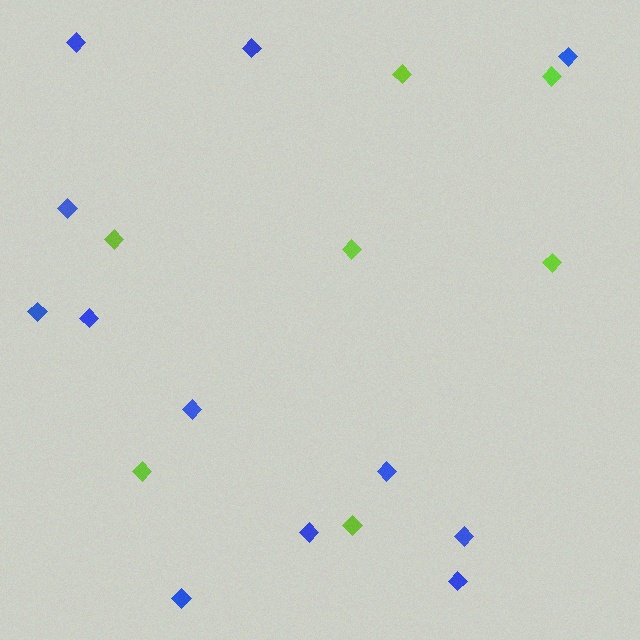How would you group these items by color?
There are 2 groups: one group of blue diamonds (12) and one group of lime diamonds (7).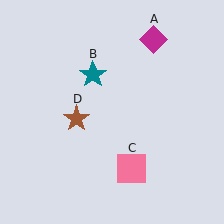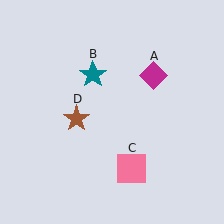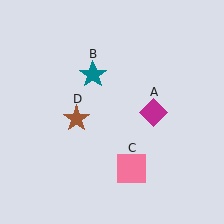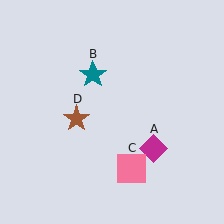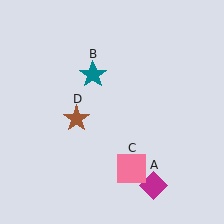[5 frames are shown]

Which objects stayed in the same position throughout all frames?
Teal star (object B) and pink square (object C) and brown star (object D) remained stationary.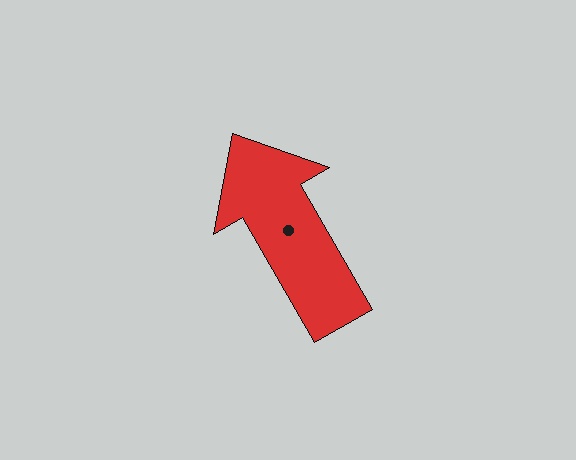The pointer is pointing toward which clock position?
Roughly 11 o'clock.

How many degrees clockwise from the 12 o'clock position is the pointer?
Approximately 330 degrees.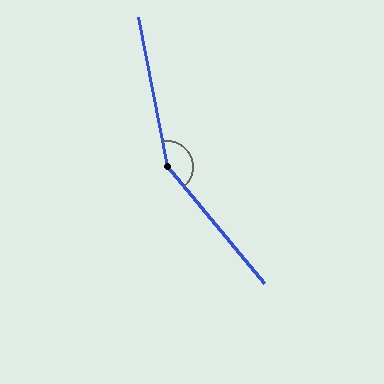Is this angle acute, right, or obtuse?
It is obtuse.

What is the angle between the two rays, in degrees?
Approximately 151 degrees.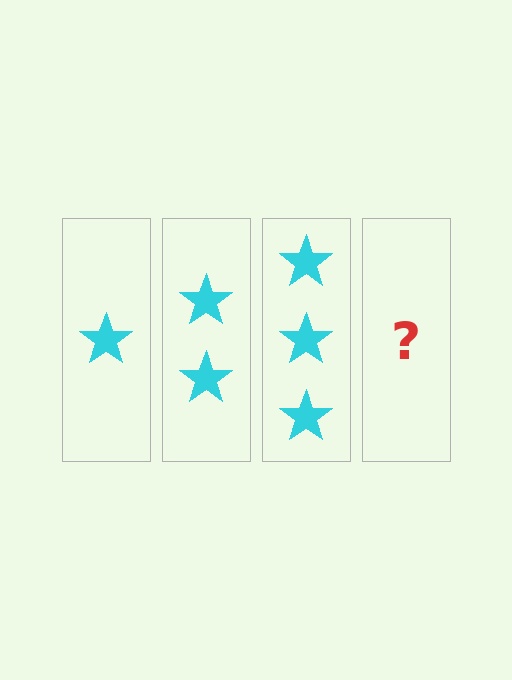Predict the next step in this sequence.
The next step is 4 stars.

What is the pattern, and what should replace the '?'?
The pattern is that each step adds one more star. The '?' should be 4 stars.